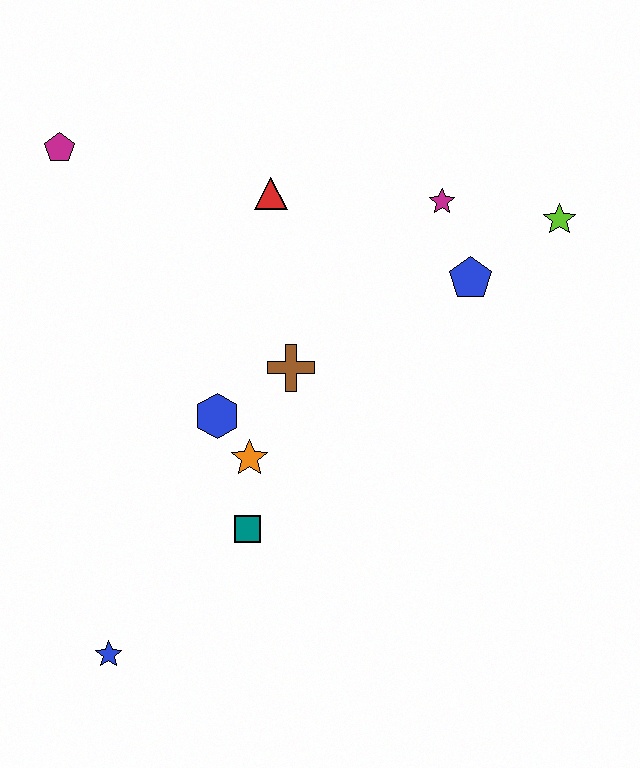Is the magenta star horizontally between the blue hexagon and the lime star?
Yes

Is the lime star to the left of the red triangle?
No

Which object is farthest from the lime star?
The blue star is farthest from the lime star.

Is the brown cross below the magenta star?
Yes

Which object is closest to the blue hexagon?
The orange star is closest to the blue hexagon.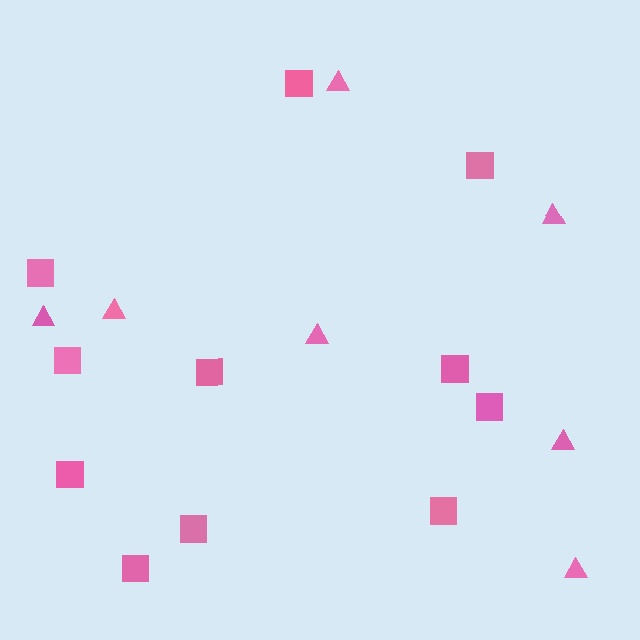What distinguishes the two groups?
There are 2 groups: one group of squares (11) and one group of triangles (7).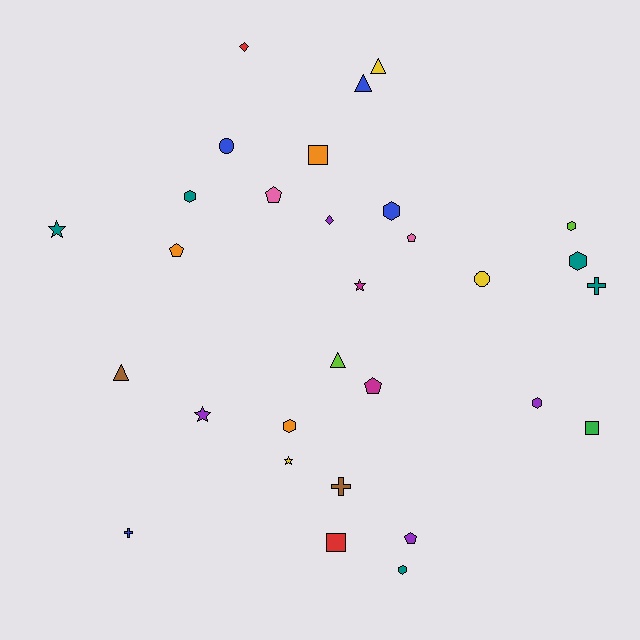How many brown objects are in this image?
There are 2 brown objects.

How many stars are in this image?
There are 4 stars.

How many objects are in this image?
There are 30 objects.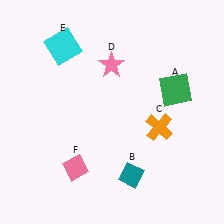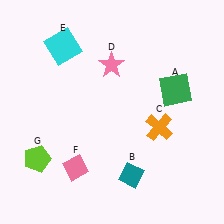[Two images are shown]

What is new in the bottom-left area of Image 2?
A lime pentagon (G) was added in the bottom-left area of Image 2.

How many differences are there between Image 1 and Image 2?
There is 1 difference between the two images.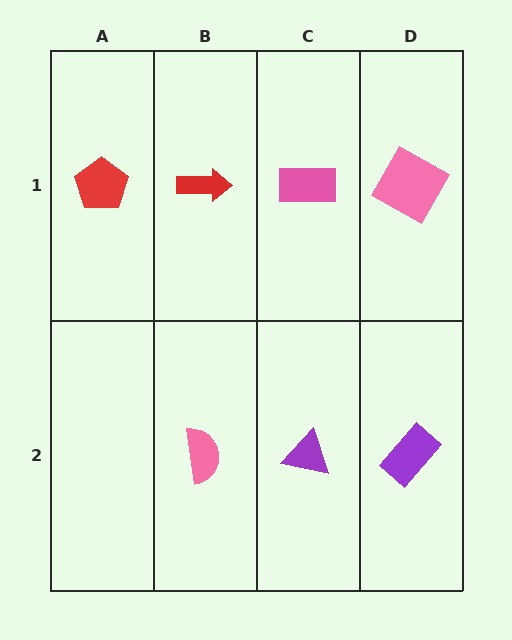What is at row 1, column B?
A red arrow.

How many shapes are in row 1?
4 shapes.